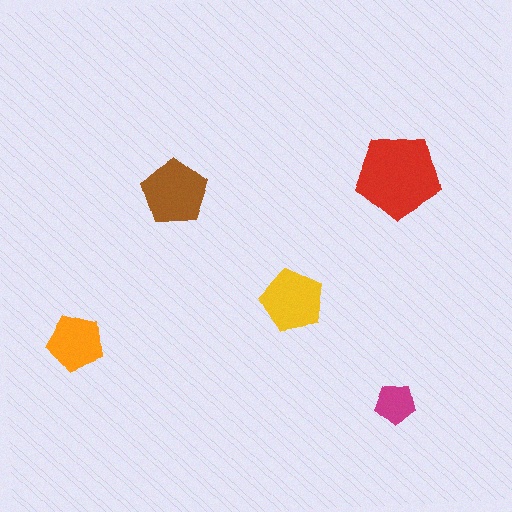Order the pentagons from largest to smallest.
the red one, the brown one, the yellow one, the orange one, the magenta one.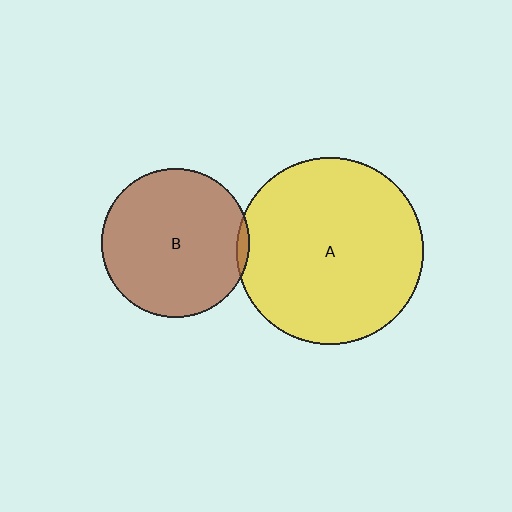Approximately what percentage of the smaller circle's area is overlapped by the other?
Approximately 5%.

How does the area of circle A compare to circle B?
Approximately 1.6 times.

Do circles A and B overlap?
Yes.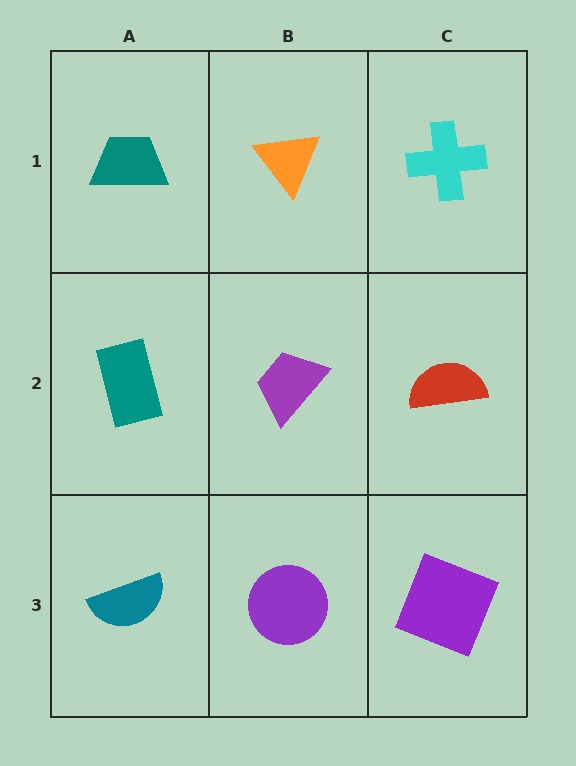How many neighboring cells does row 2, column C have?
3.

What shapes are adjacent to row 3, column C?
A red semicircle (row 2, column C), a purple circle (row 3, column B).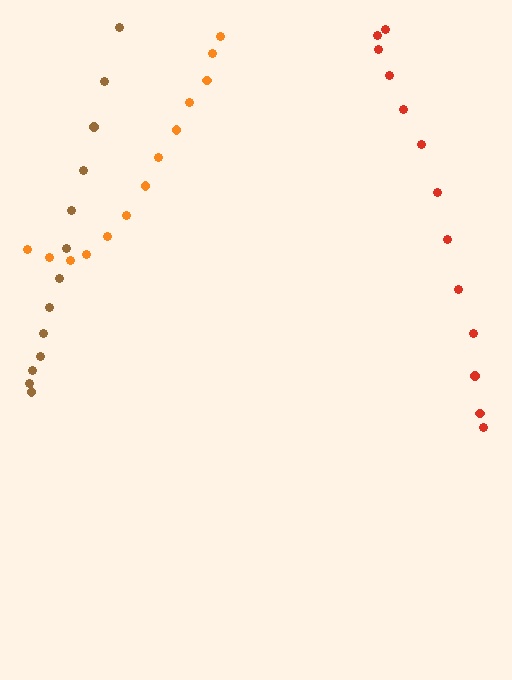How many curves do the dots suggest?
There are 3 distinct paths.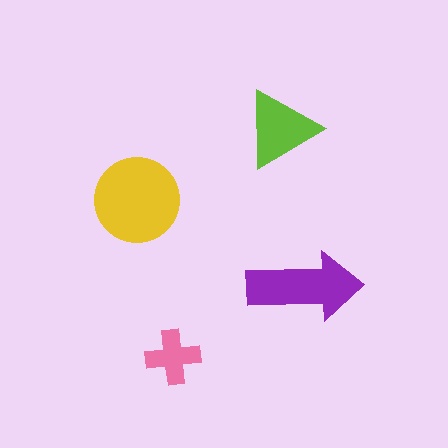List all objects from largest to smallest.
The yellow circle, the purple arrow, the lime triangle, the pink cross.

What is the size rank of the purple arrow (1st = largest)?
2nd.